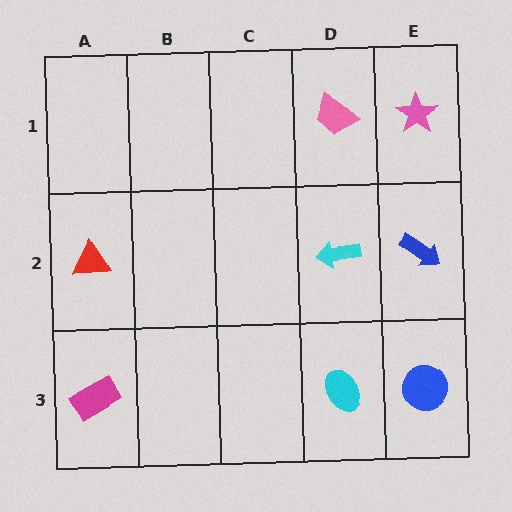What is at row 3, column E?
A blue circle.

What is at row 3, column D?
A cyan ellipse.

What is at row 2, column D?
A cyan arrow.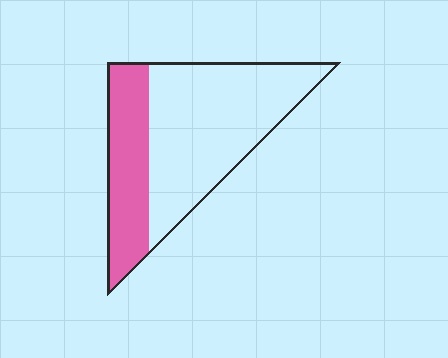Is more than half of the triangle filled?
No.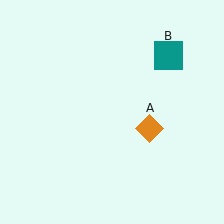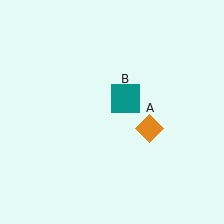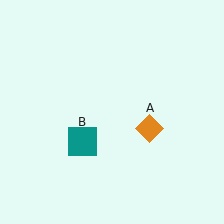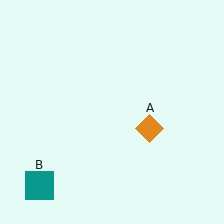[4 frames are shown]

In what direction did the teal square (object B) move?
The teal square (object B) moved down and to the left.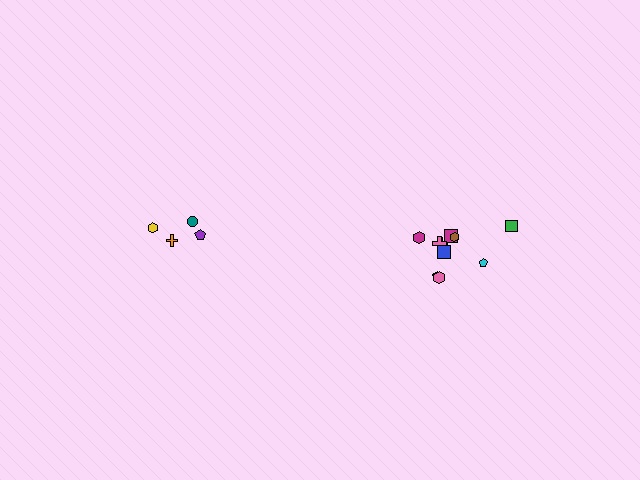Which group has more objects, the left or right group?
The right group.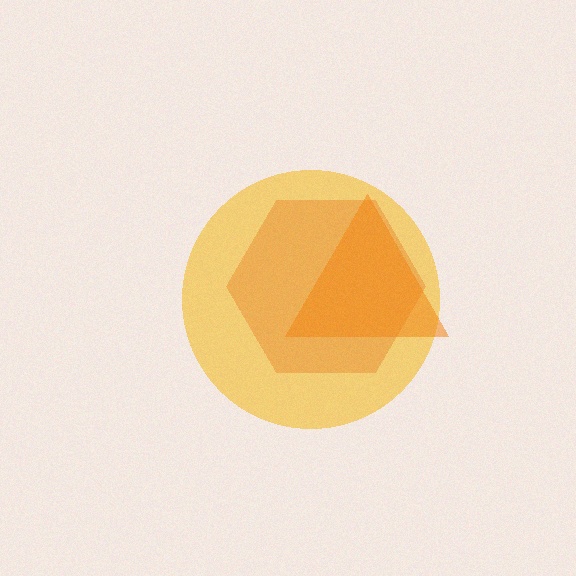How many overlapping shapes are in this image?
There are 3 overlapping shapes in the image.